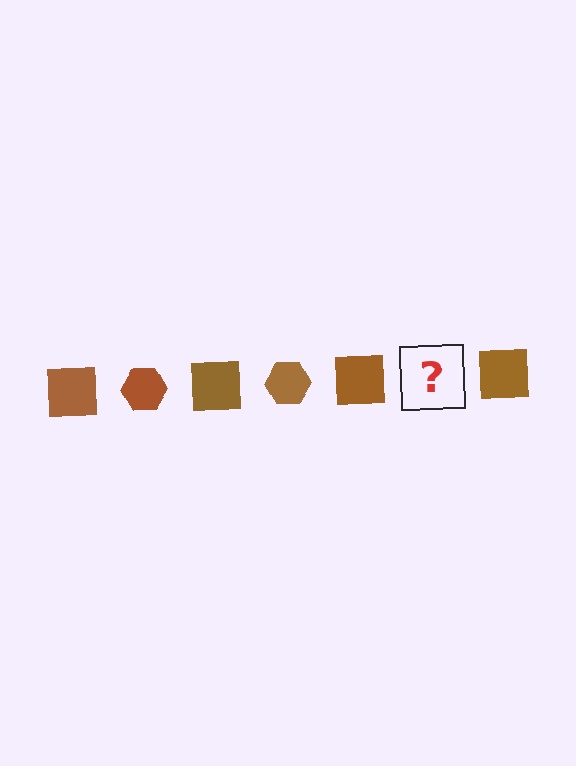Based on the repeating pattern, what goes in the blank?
The blank should be a brown hexagon.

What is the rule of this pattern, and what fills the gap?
The rule is that the pattern cycles through square, hexagon shapes in brown. The gap should be filled with a brown hexagon.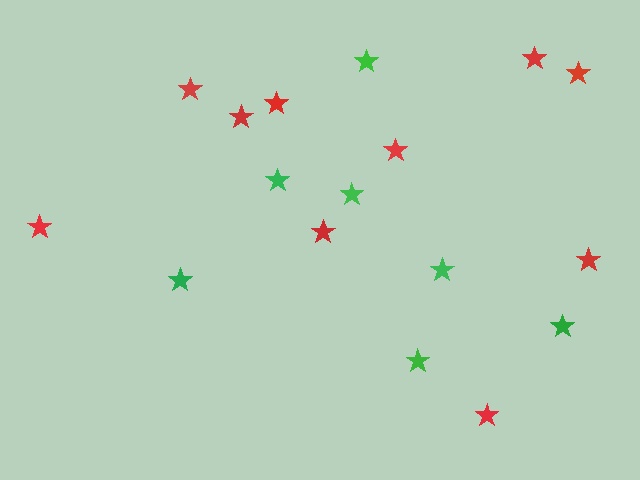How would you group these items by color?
There are 2 groups: one group of green stars (7) and one group of red stars (10).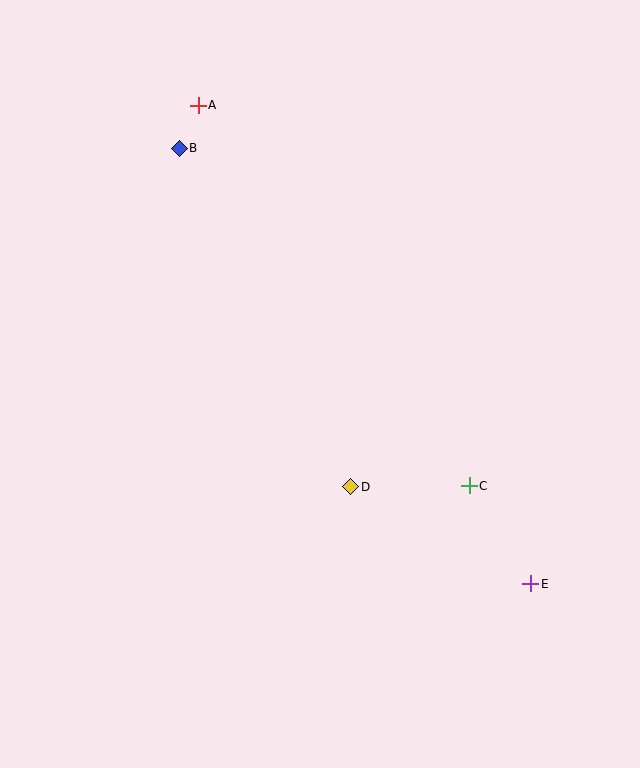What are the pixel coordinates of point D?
Point D is at (351, 487).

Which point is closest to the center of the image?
Point D at (351, 487) is closest to the center.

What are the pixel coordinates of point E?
Point E is at (531, 584).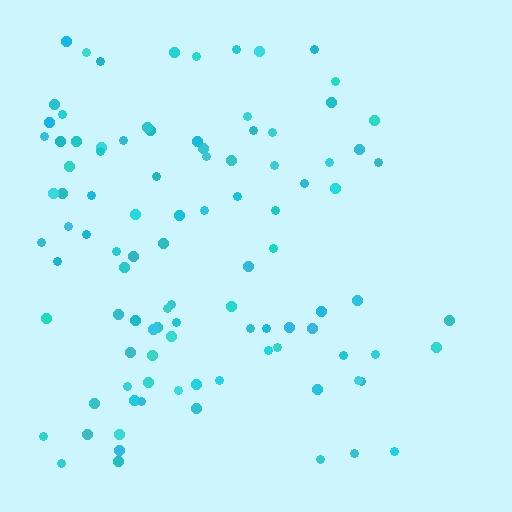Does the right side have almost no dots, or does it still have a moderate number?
Still a moderate number, just noticeably fewer than the left.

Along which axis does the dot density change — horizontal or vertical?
Horizontal.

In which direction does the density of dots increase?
From right to left, with the left side densest.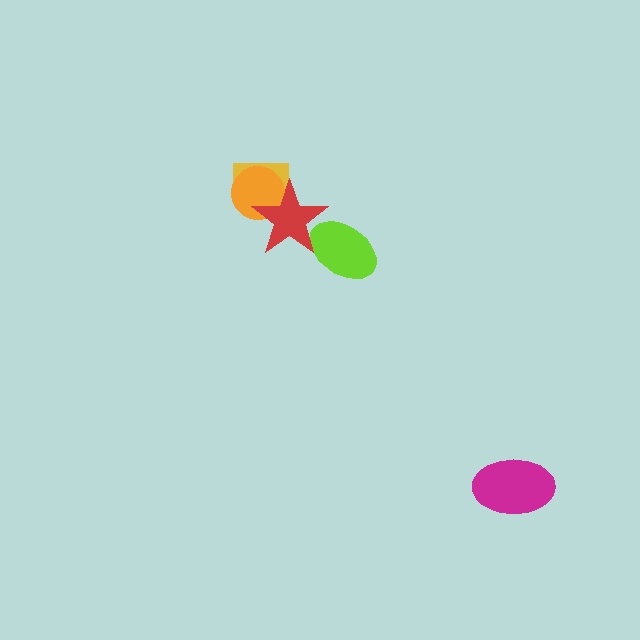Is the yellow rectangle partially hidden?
Yes, it is partially covered by another shape.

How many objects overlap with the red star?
3 objects overlap with the red star.